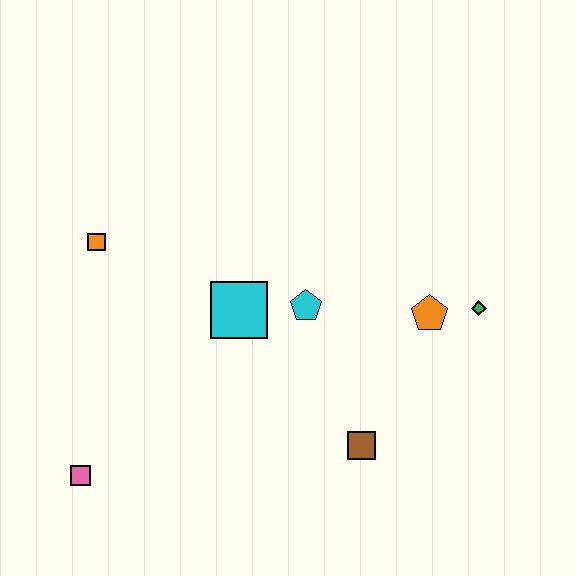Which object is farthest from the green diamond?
The pink square is farthest from the green diamond.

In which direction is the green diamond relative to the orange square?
The green diamond is to the right of the orange square.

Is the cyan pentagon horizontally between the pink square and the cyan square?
No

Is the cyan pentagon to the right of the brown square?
No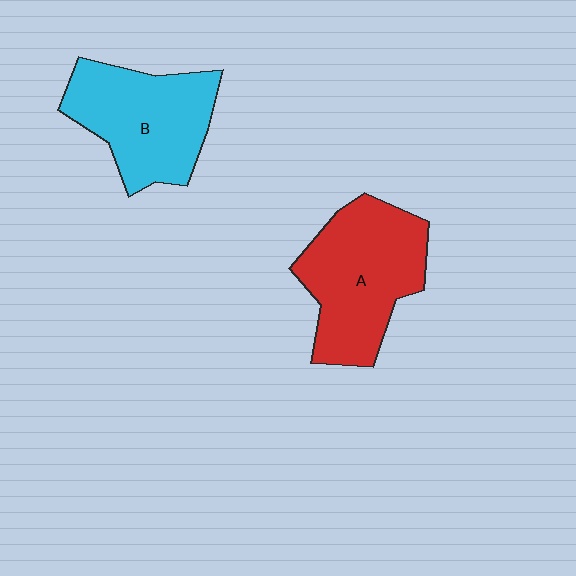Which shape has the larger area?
Shape A (red).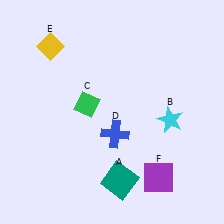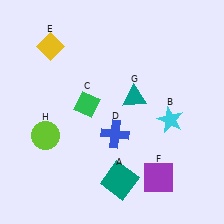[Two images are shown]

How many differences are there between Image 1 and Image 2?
There are 2 differences between the two images.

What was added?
A teal triangle (G), a lime circle (H) were added in Image 2.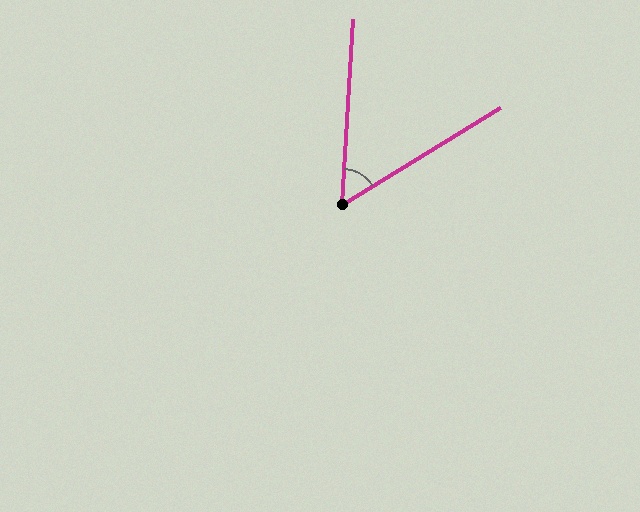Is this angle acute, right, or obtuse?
It is acute.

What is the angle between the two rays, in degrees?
Approximately 55 degrees.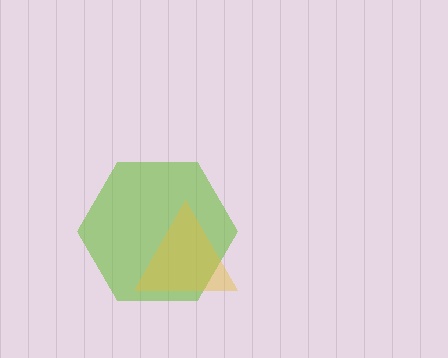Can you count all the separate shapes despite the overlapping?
Yes, there are 2 separate shapes.